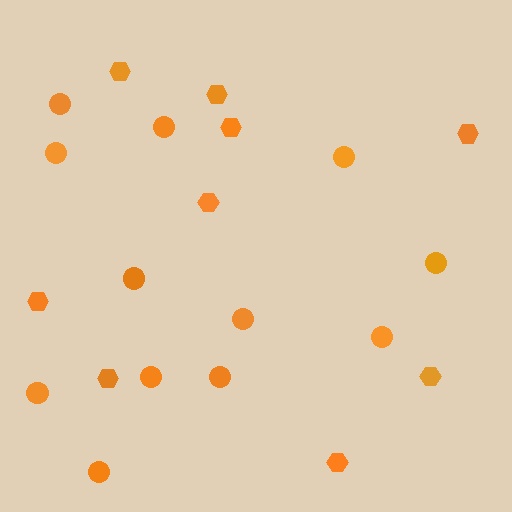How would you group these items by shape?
There are 2 groups: one group of hexagons (9) and one group of circles (12).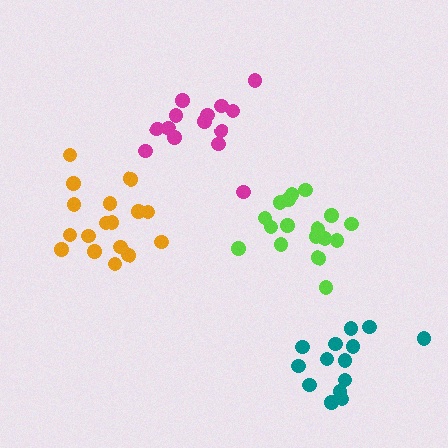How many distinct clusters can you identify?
There are 4 distinct clusters.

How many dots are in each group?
Group 1: 17 dots, Group 2: 17 dots, Group 3: 14 dots, Group 4: 14 dots (62 total).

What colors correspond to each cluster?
The clusters are colored: orange, lime, teal, magenta.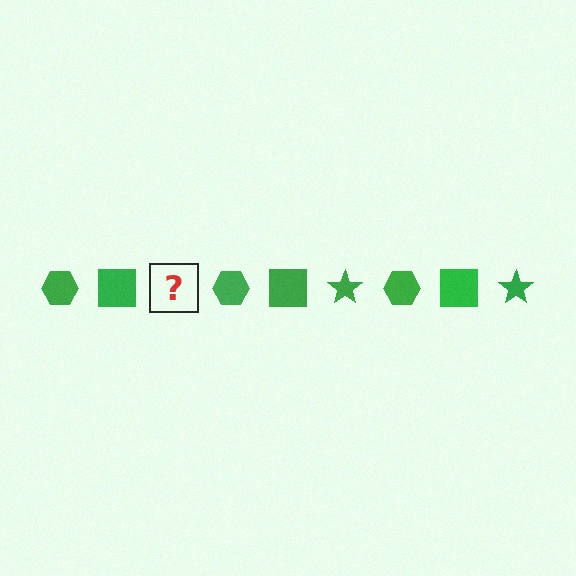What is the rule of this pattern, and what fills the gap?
The rule is that the pattern cycles through hexagon, square, star shapes in green. The gap should be filled with a green star.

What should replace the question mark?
The question mark should be replaced with a green star.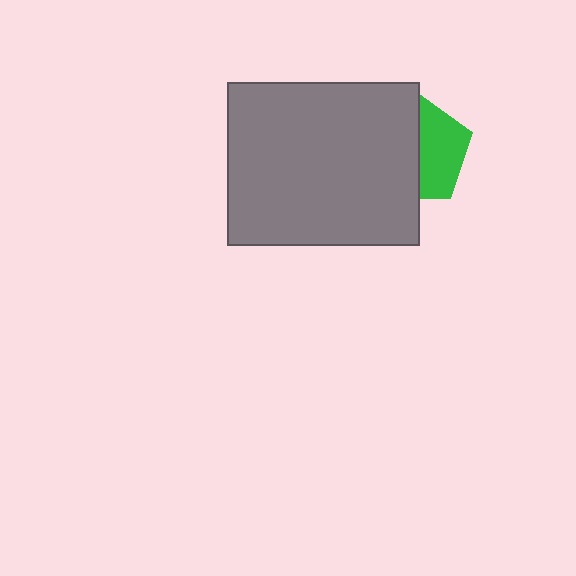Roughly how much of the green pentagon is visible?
About half of it is visible (roughly 45%).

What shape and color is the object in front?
The object in front is a gray rectangle.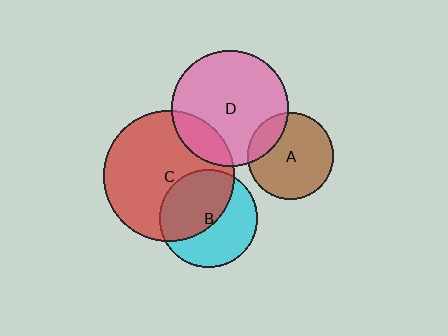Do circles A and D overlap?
Yes.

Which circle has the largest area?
Circle C (red).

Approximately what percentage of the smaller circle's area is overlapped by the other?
Approximately 20%.